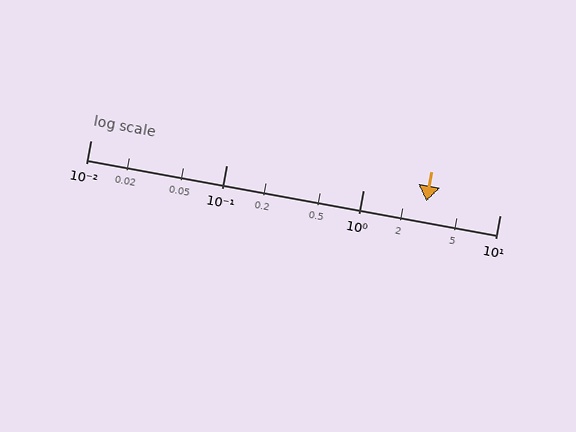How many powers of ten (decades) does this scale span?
The scale spans 3 decades, from 0.01 to 10.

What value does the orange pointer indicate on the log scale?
The pointer indicates approximately 2.9.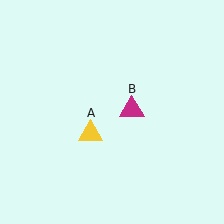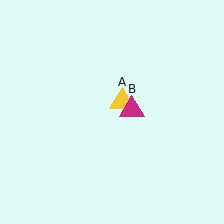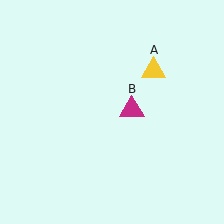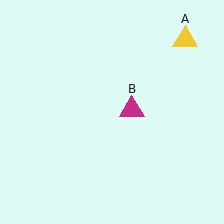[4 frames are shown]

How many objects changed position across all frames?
1 object changed position: yellow triangle (object A).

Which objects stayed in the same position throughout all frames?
Magenta triangle (object B) remained stationary.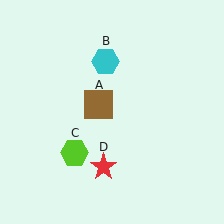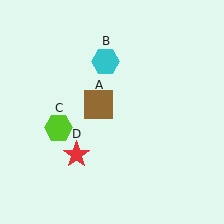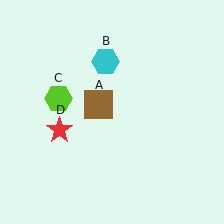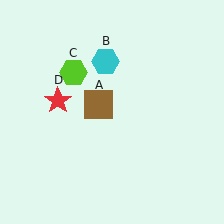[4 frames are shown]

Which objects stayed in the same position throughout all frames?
Brown square (object A) and cyan hexagon (object B) remained stationary.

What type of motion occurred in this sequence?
The lime hexagon (object C), red star (object D) rotated clockwise around the center of the scene.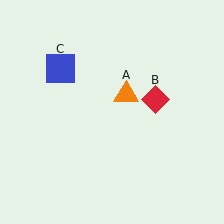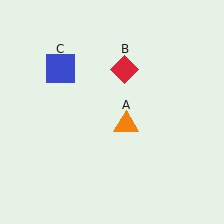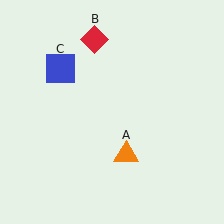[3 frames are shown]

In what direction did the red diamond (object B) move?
The red diamond (object B) moved up and to the left.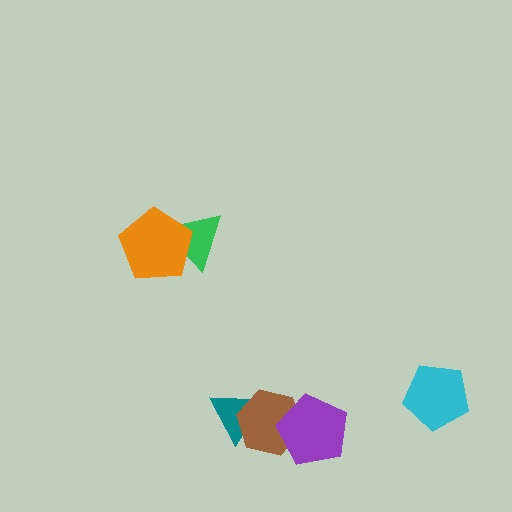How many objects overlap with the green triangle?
1 object overlaps with the green triangle.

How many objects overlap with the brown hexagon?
2 objects overlap with the brown hexagon.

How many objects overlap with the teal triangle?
1 object overlaps with the teal triangle.